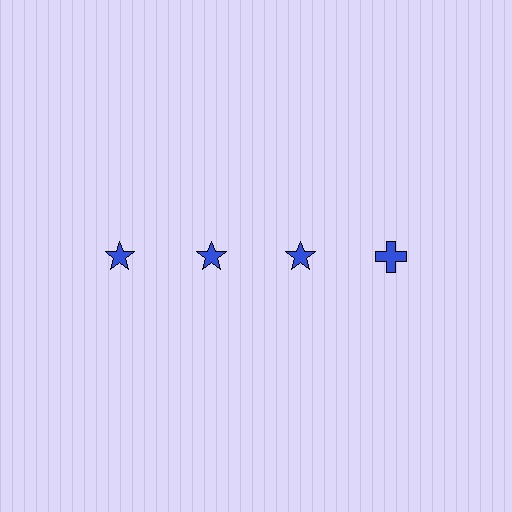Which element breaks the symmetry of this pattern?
The blue cross in the top row, second from right column breaks the symmetry. All other shapes are blue stars.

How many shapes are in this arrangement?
There are 4 shapes arranged in a grid pattern.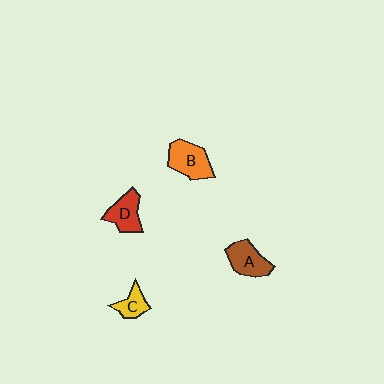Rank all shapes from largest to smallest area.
From largest to smallest: B (orange), A (brown), D (red), C (yellow).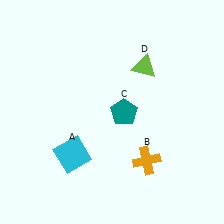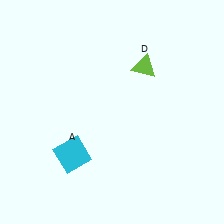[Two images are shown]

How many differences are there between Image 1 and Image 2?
There are 2 differences between the two images.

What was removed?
The teal pentagon (C), the orange cross (B) were removed in Image 2.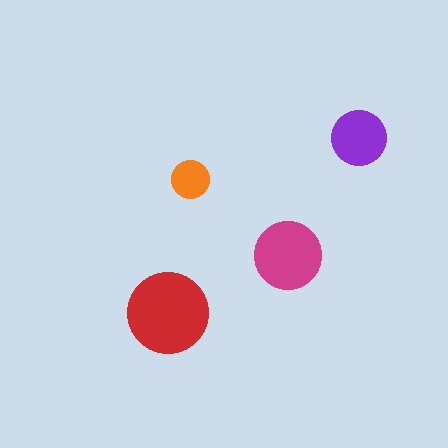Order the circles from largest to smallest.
the red one, the magenta one, the purple one, the orange one.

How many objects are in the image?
There are 4 objects in the image.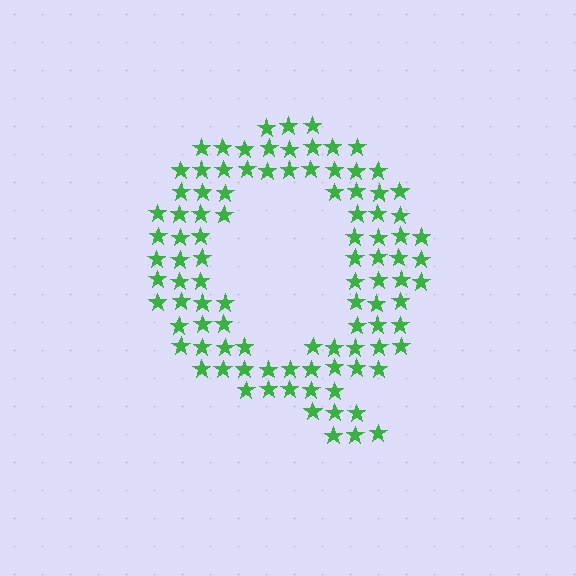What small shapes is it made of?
It is made of small stars.